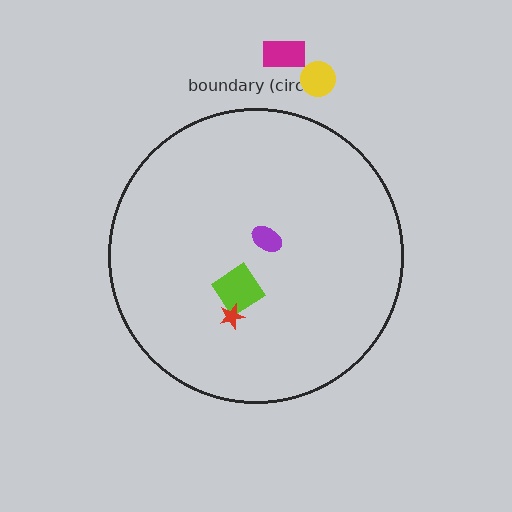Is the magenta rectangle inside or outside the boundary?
Outside.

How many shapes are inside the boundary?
3 inside, 2 outside.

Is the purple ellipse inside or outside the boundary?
Inside.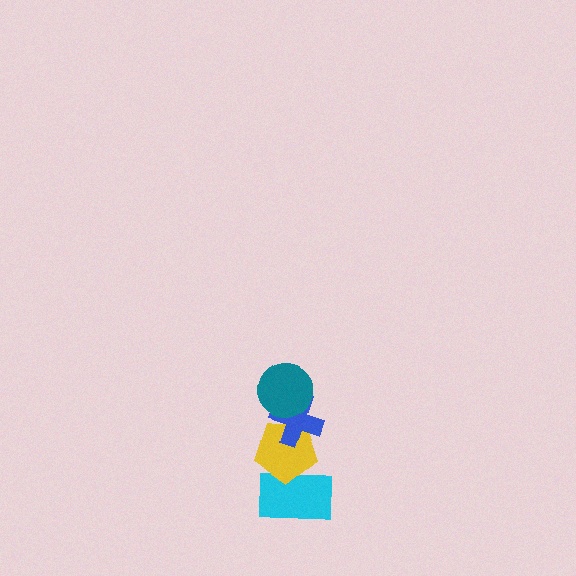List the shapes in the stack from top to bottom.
From top to bottom: the teal circle, the blue cross, the yellow pentagon, the cyan rectangle.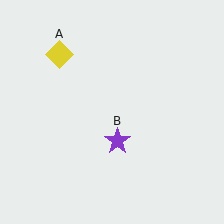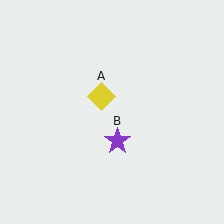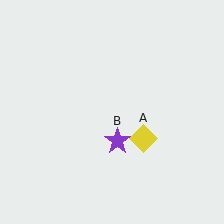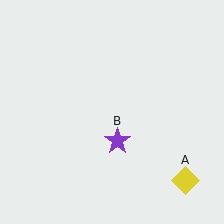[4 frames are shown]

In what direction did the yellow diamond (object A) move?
The yellow diamond (object A) moved down and to the right.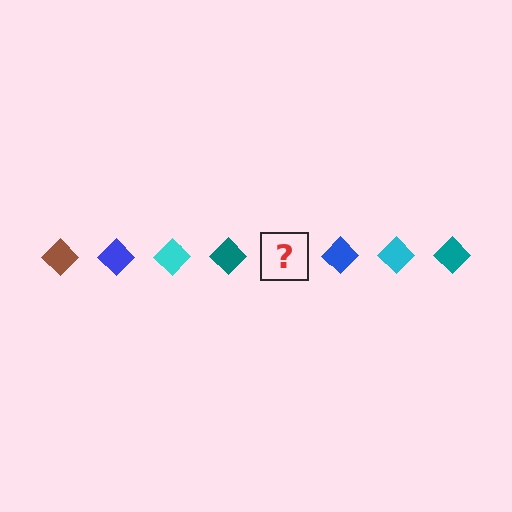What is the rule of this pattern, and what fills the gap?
The rule is that the pattern cycles through brown, blue, cyan, teal diamonds. The gap should be filled with a brown diamond.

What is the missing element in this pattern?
The missing element is a brown diamond.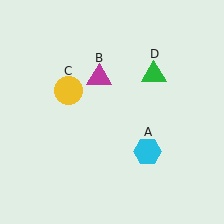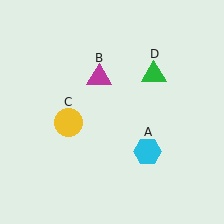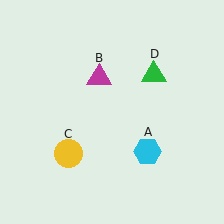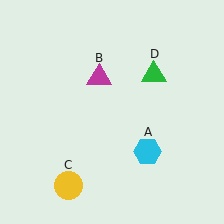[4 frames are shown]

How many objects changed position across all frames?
1 object changed position: yellow circle (object C).